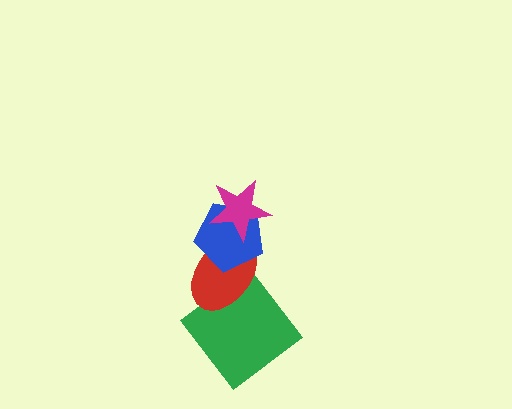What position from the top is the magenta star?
The magenta star is 1st from the top.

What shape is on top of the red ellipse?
The blue pentagon is on top of the red ellipse.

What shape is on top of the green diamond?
The red ellipse is on top of the green diamond.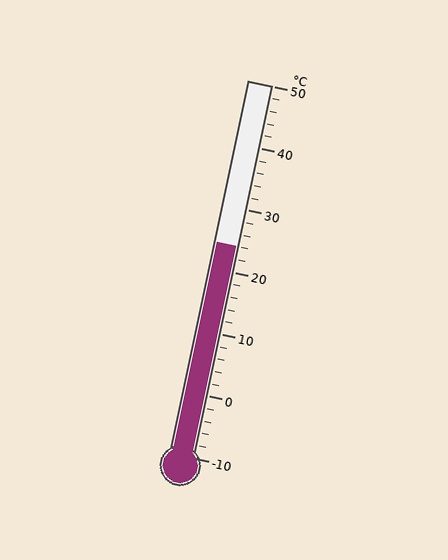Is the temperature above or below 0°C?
The temperature is above 0°C.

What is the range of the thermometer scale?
The thermometer scale ranges from -10°C to 50°C.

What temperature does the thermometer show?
The thermometer shows approximately 24°C.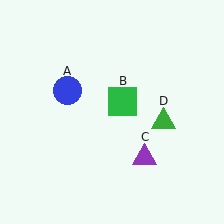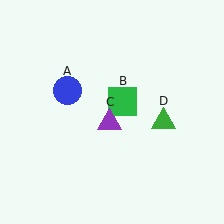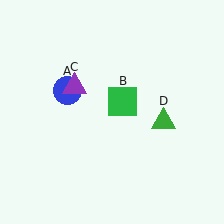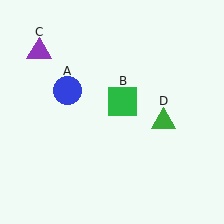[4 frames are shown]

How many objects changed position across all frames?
1 object changed position: purple triangle (object C).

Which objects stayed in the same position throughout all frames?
Blue circle (object A) and green square (object B) and green triangle (object D) remained stationary.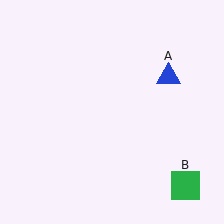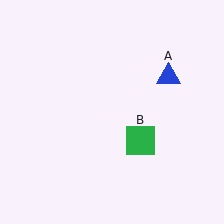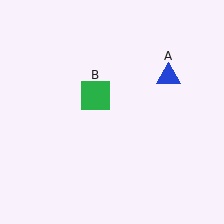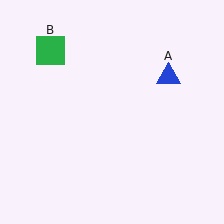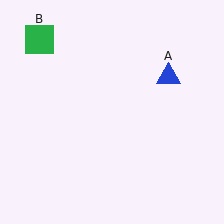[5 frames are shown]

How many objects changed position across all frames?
1 object changed position: green square (object B).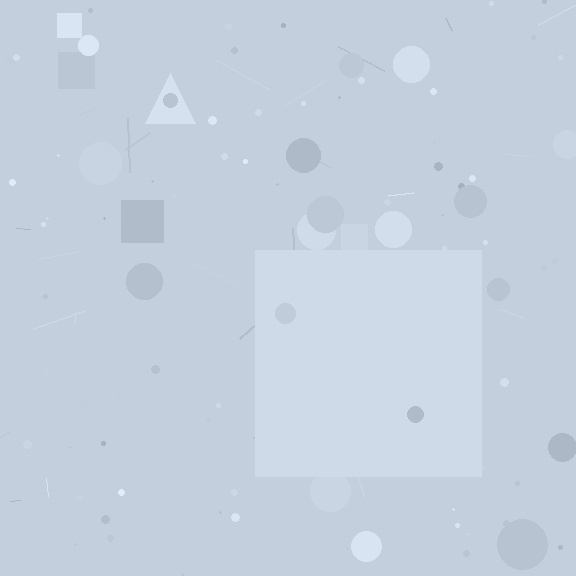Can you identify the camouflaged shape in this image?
The camouflaged shape is a square.